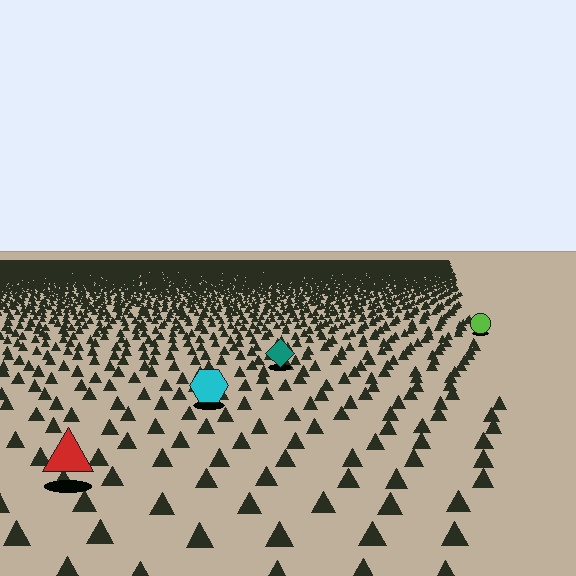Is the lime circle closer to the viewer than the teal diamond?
No. The teal diamond is closer — you can tell from the texture gradient: the ground texture is coarser near it.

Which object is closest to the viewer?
The red triangle is closest. The texture marks near it are larger and more spread out.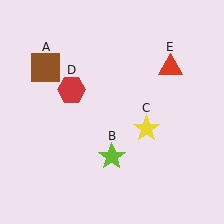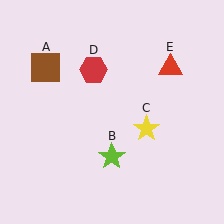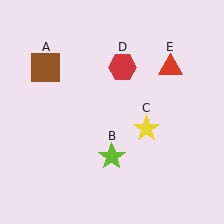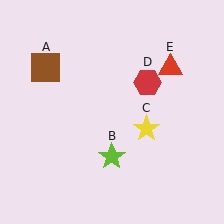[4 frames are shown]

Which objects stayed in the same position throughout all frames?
Brown square (object A) and lime star (object B) and yellow star (object C) and red triangle (object E) remained stationary.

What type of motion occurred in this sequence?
The red hexagon (object D) rotated clockwise around the center of the scene.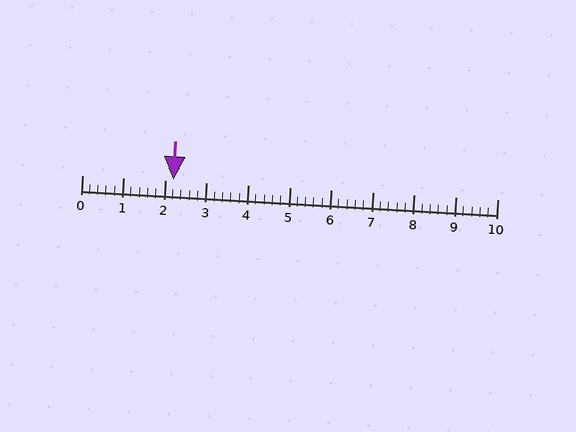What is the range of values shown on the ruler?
The ruler shows values from 0 to 10.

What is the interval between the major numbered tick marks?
The major tick marks are spaced 1 units apart.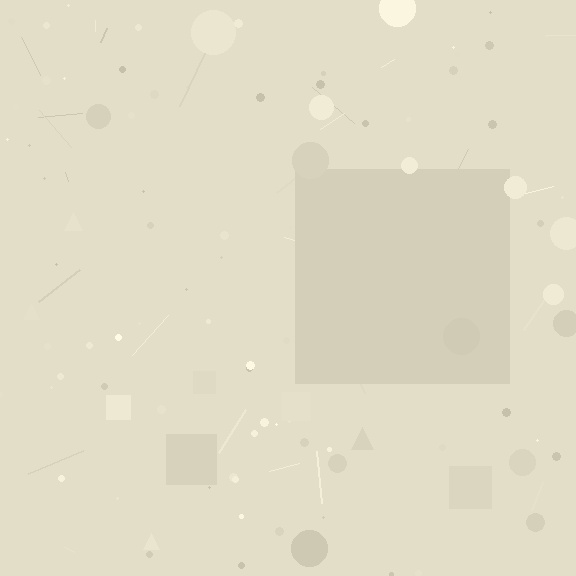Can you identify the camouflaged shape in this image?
The camouflaged shape is a square.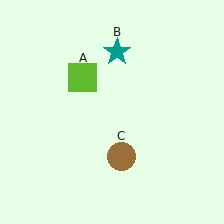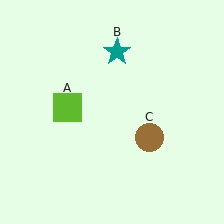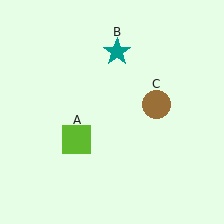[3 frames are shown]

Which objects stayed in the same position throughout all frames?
Teal star (object B) remained stationary.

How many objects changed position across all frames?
2 objects changed position: lime square (object A), brown circle (object C).